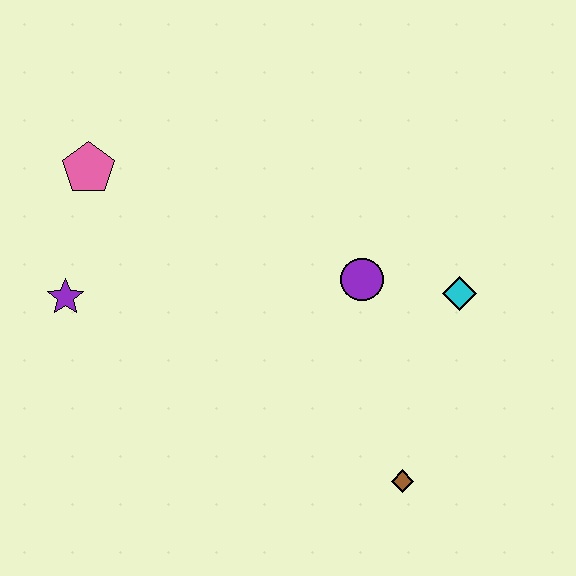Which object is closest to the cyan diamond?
The purple circle is closest to the cyan diamond.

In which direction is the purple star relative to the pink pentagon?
The purple star is below the pink pentagon.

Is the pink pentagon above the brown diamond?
Yes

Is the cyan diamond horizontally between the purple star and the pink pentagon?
No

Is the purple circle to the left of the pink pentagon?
No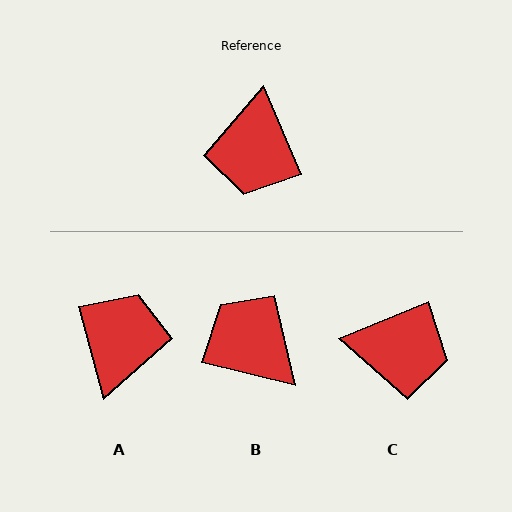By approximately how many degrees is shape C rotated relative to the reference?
Approximately 89 degrees counter-clockwise.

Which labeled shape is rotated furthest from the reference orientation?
A, about 172 degrees away.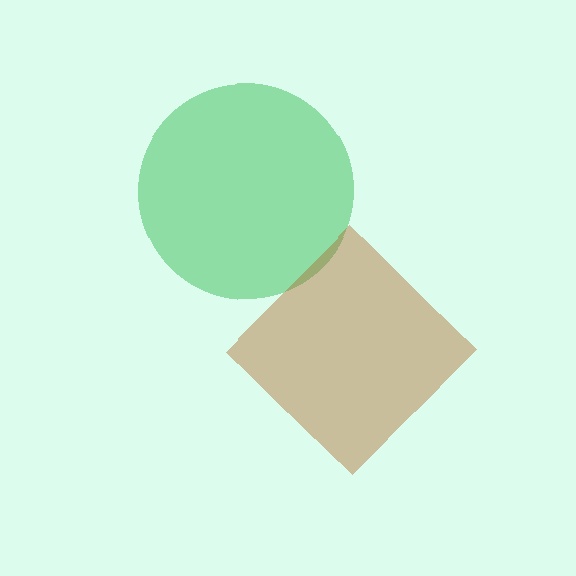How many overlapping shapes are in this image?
There are 2 overlapping shapes in the image.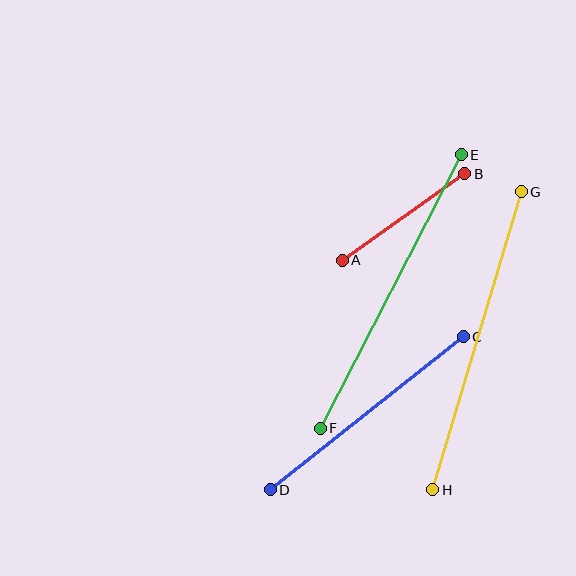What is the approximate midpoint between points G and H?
The midpoint is at approximately (477, 341) pixels.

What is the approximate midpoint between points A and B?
The midpoint is at approximately (403, 217) pixels.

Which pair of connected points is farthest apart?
Points G and H are farthest apart.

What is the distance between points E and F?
The distance is approximately 307 pixels.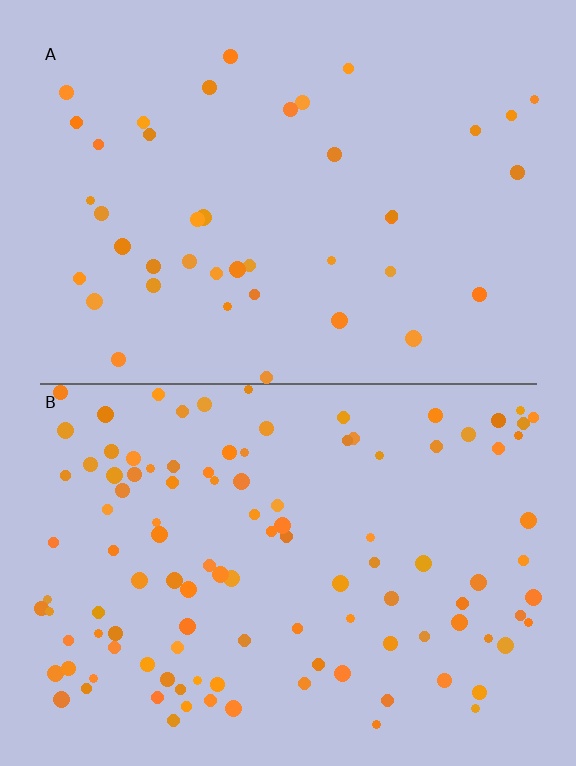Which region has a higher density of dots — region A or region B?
B (the bottom).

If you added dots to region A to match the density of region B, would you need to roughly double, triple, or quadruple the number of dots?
Approximately triple.